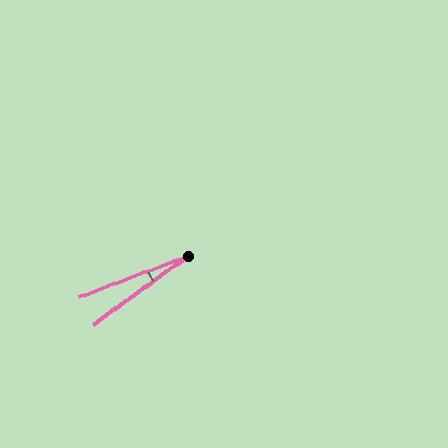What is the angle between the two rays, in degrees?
Approximately 15 degrees.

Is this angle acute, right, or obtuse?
It is acute.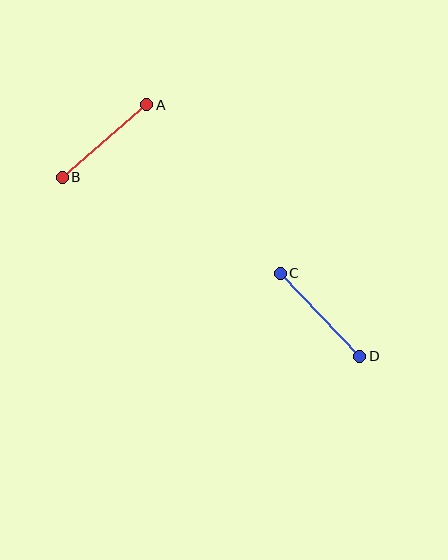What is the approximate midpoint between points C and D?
The midpoint is at approximately (320, 315) pixels.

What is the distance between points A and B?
The distance is approximately 111 pixels.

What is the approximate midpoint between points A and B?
The midpoint is at approximately (104, 141) pixels.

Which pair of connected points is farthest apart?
Points C and D are farthest apart.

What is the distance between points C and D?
The distance is approximately 115 pixels.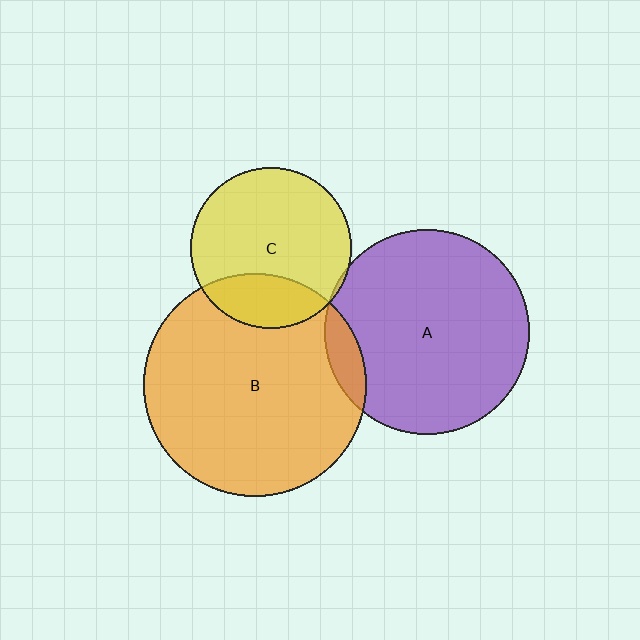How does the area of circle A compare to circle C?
Approximately 1.6 times.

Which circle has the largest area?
Circle B (orange).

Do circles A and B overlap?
Yes.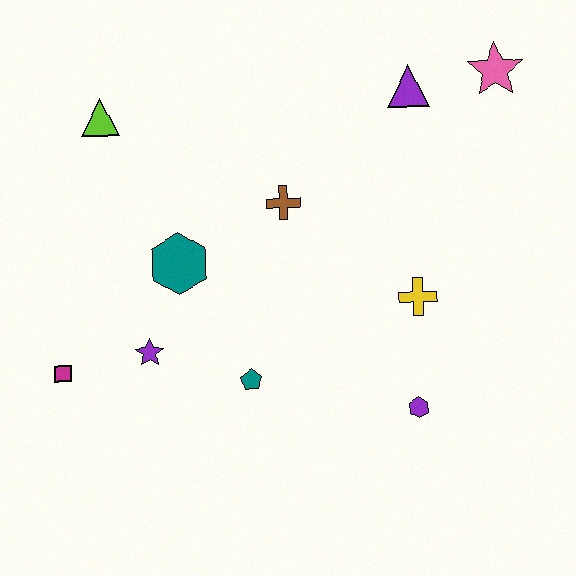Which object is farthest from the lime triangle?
The purple hexagon is farthest from the lime triangle.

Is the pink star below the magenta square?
No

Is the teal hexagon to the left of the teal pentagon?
Yes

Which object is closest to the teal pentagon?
The purple star is closest to the teal pentagon.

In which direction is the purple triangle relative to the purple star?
The purple triangle is to the right of the purple star.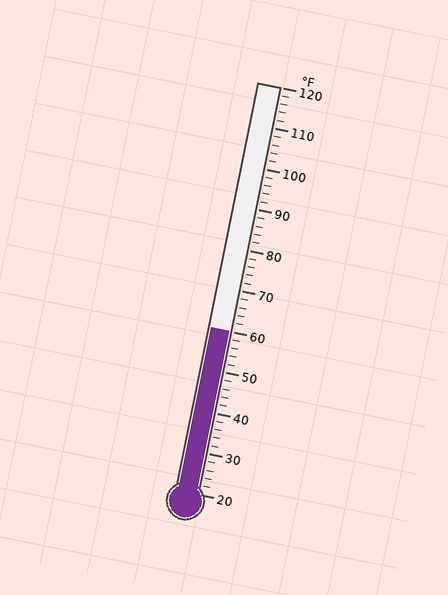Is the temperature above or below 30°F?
The temperature is above 30°F.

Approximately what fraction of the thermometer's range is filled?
The thermometer is filled to approximately 40% of its range.